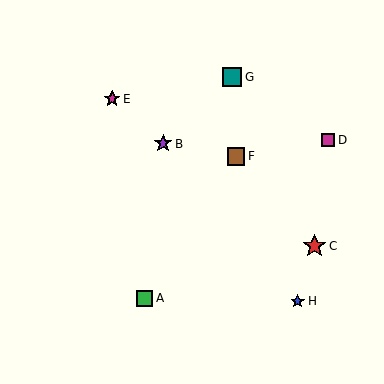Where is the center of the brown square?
The center of the brown square is at (236, 156).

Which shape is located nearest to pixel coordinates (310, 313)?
The blue star (labeled H) at (298, 301) is nearest to that location.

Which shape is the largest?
The red star (labeled C) is the largest.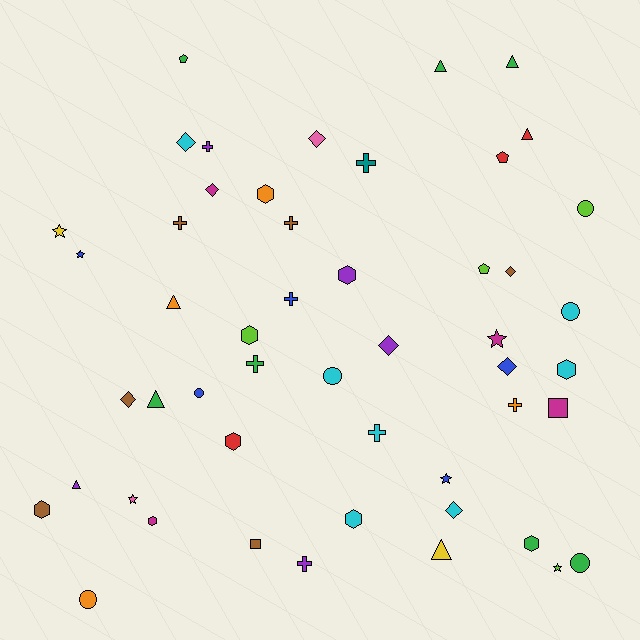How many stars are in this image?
There are 6 stars.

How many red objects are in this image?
There are 3 red objects.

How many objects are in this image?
There are 50 objects.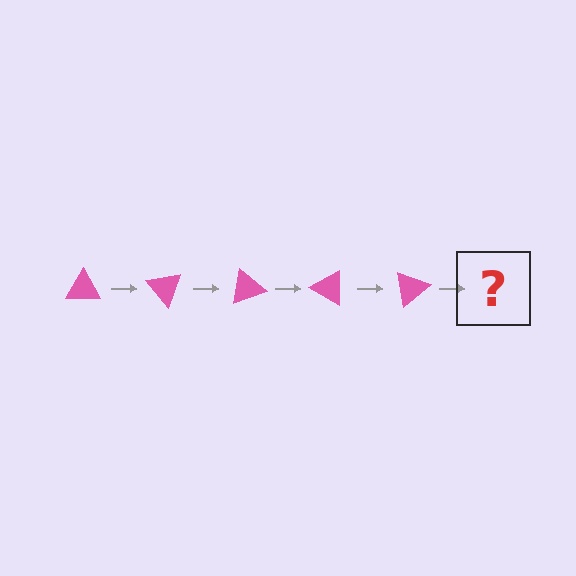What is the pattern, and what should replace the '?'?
The pattern is that the triangle rotates 50 degrees each step. The '?' should be a pink triangle rotated 250 degrees.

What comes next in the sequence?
The next element should be a pink triangle rotated 250 degrees.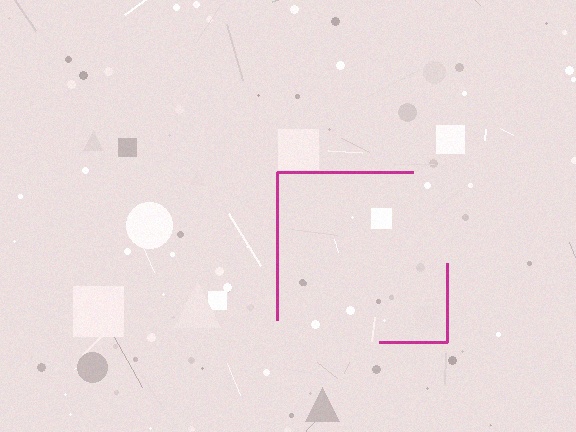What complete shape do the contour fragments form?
The contour fragments form a square.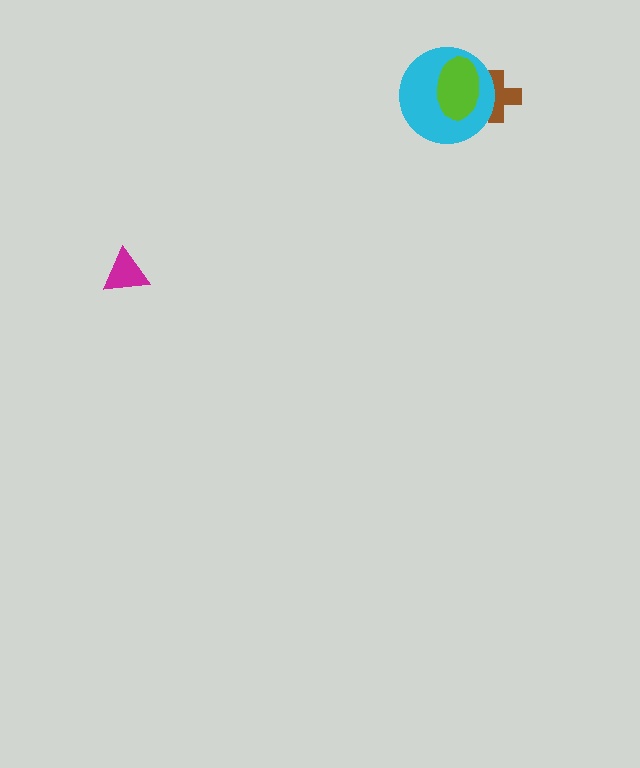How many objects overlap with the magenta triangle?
0 objects overlap with the magenta triangle.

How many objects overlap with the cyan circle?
2 objects overlap with the cyan circle.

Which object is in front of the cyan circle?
The lime ellipse is in front of the cyan circle.